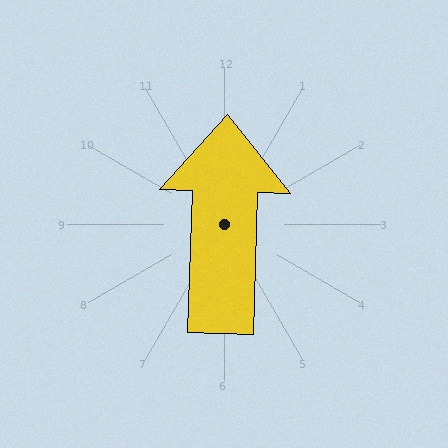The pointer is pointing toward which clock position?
Roughly 12 o'clock.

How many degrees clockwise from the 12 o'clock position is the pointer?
Approximately 2 degrees.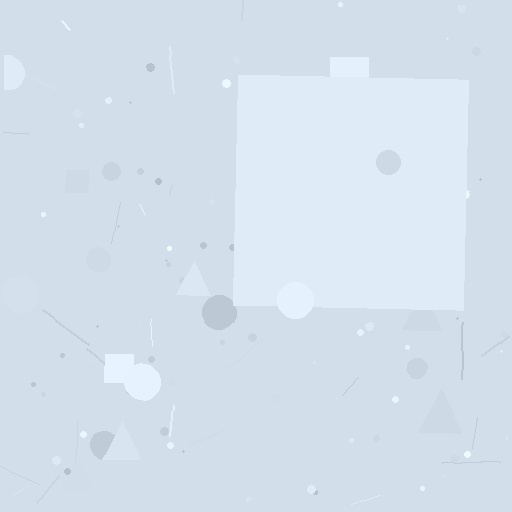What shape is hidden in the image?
A square is hidden in the image.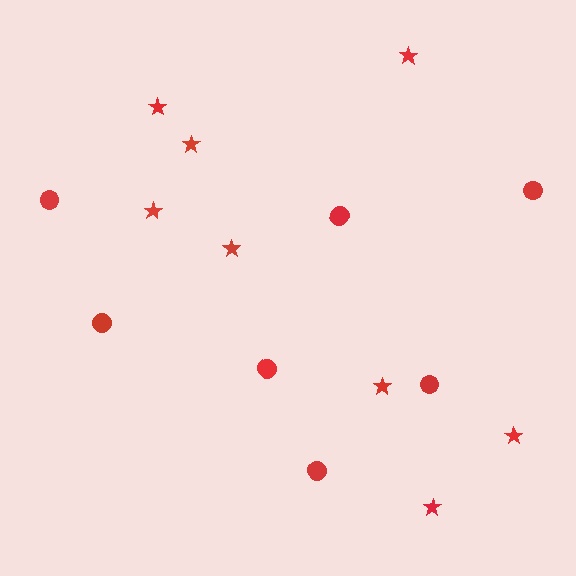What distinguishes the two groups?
There are 2 groups: one group of stars (8) and one group of circles (7).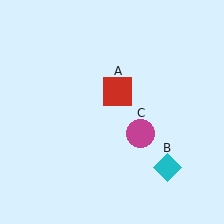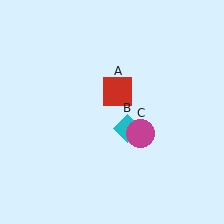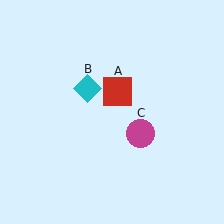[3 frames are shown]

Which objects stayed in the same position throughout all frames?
Red square (object A) and magenta circle (object C) remained stationary.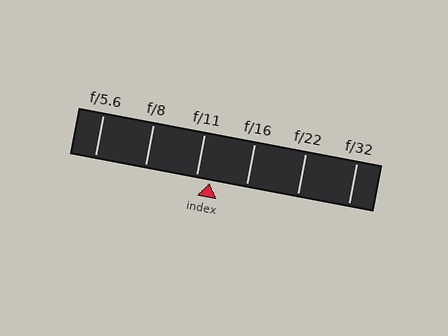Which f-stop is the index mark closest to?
The index mark is closest to f/11.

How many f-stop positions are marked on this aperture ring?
There are 6 f-stop positions marked.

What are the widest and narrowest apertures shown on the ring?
The widest aperture shown is f/5.6 and the narrowest is f/32.